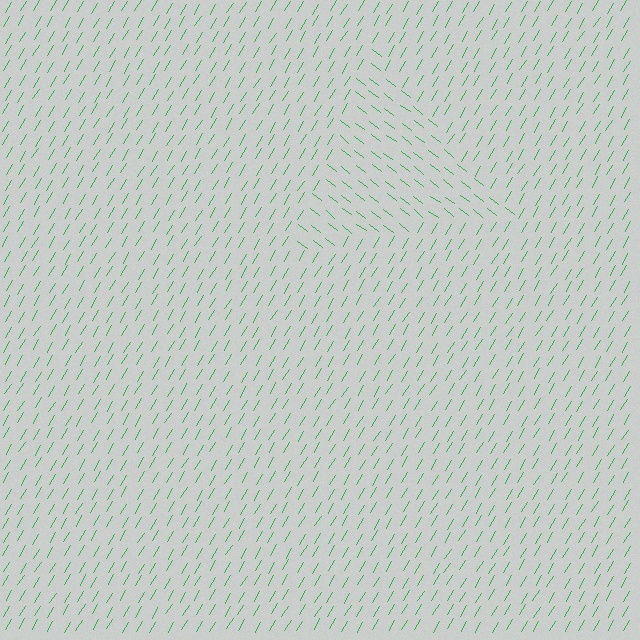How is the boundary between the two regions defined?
The boundary is defined purely by a change in line orientation (approximately 83 degrees difference). All lines are the same color and thickness.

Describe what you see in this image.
The image is filled with small green line segments. A triangle region in the image has lines oriented differently from the surrounding lines, creating a visible texture boundary.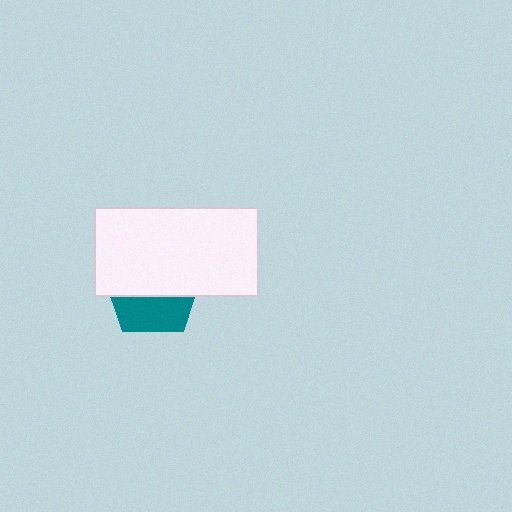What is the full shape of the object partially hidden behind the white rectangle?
The partially hidden object is a teal pentagon.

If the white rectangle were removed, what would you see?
You would see the complete teal pentagon.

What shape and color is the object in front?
The object in front is a white rectangle.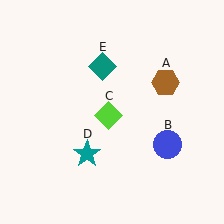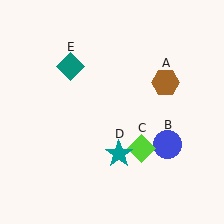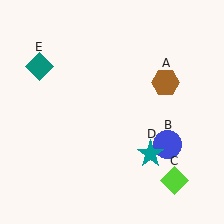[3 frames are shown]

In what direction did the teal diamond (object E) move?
The teal diamond (object E) moved left.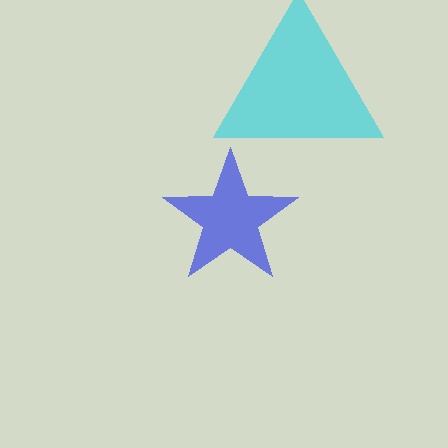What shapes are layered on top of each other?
The layered shapes are: a cyan triangle, a blue star.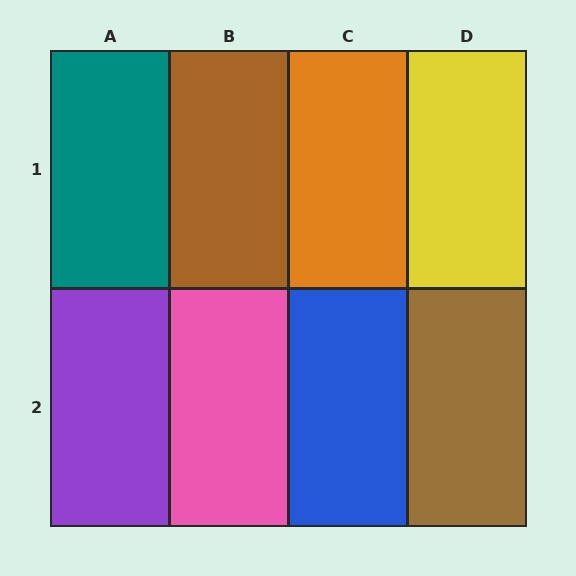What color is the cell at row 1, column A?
Teal.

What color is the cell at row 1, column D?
Yellow.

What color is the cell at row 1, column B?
Brown.